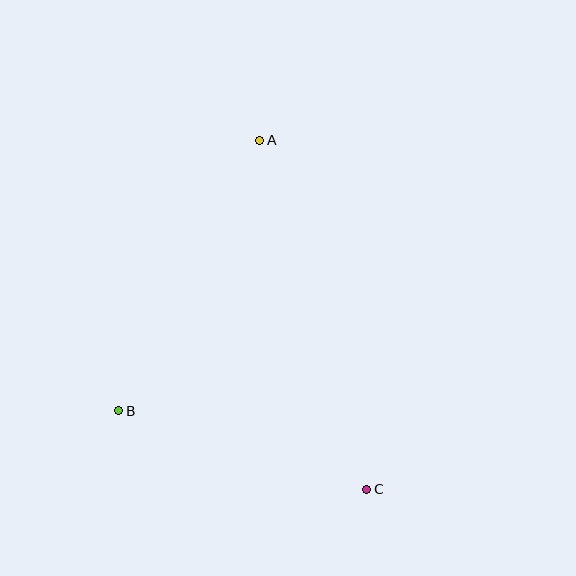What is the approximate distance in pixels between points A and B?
The distance between A and B is approximately 305 pixels.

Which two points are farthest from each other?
Points A and C are farthest from each other.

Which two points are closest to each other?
Points B and C are closest to each other.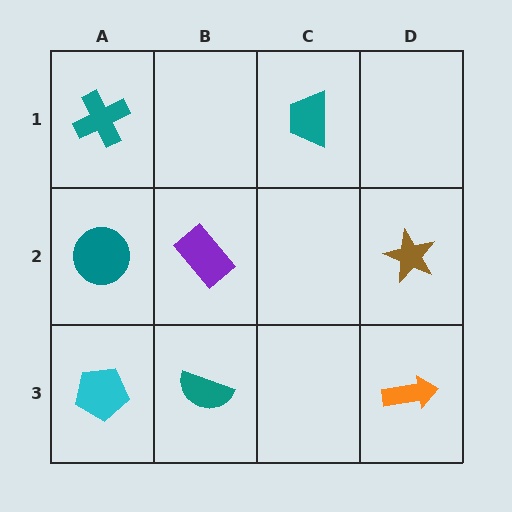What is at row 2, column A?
A teal circle.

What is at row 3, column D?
An orange arrow.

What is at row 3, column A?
A cyan pentagon.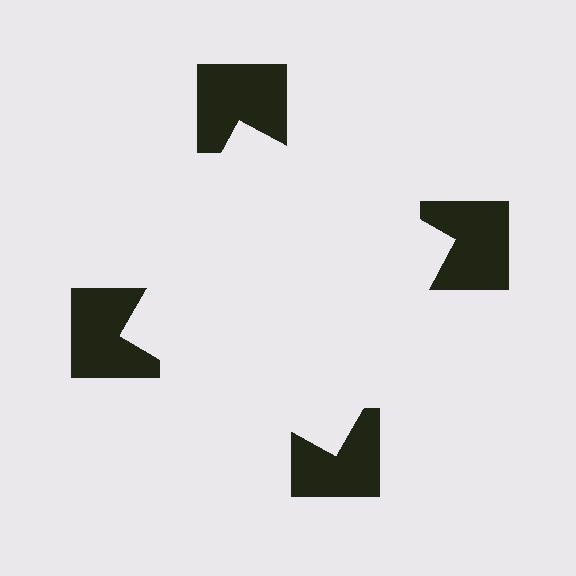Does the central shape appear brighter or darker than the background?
It typically appears slightly brighter than the background, even though no actual brightness change is drawn.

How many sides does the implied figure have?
4 sides.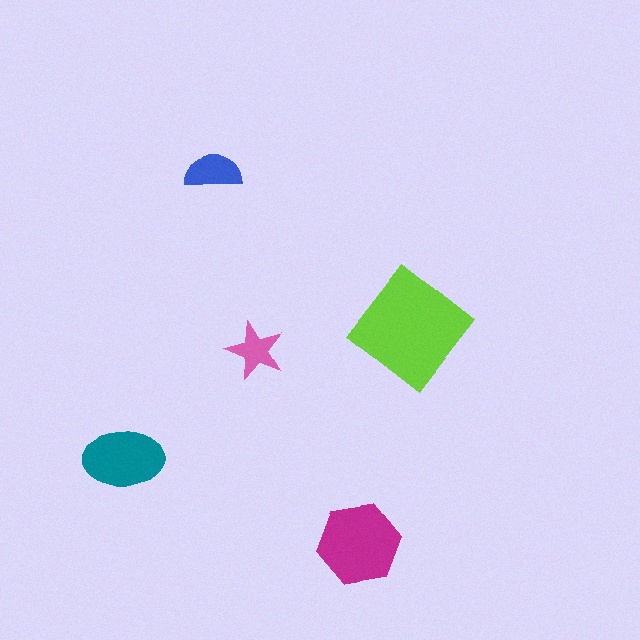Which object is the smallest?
The pink star.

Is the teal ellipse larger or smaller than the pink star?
Larger.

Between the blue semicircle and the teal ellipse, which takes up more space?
The teal ellipse.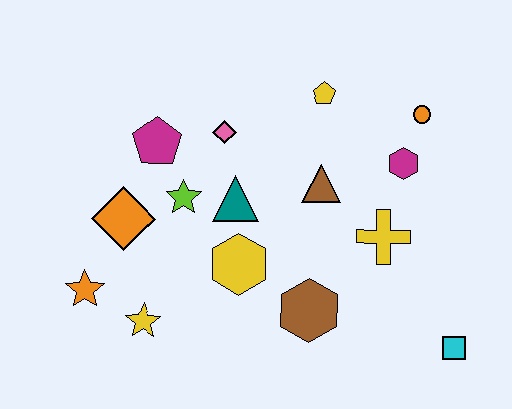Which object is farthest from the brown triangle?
The orange star is farthest from the brown triangle.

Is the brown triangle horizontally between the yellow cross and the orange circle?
No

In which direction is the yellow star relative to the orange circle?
The yellow star is to the left of the orange circle.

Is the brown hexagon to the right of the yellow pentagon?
No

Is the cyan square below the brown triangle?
Yes